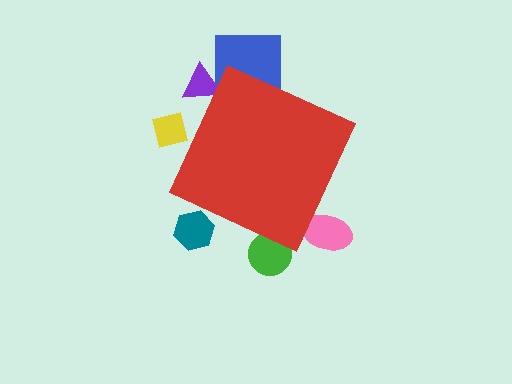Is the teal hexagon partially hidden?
Yes, the teal hexagon is partially hidden behind the red diamond.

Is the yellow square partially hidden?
Yes, the yellow square is partially hidden behind the red diamond.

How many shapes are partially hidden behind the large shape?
6 shapes are partially hidden.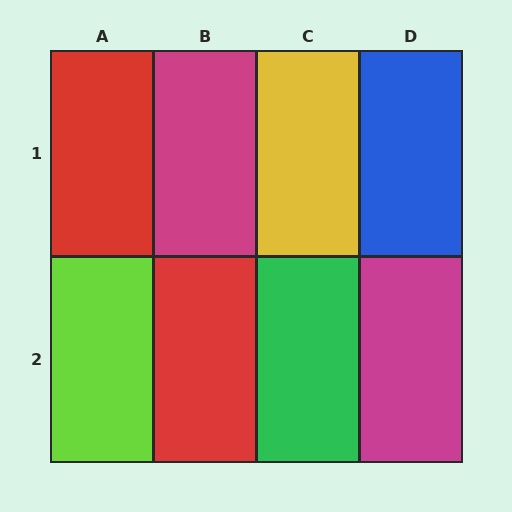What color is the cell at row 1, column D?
Blue.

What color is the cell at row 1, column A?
Red.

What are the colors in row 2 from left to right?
Lime, red, green, magenta.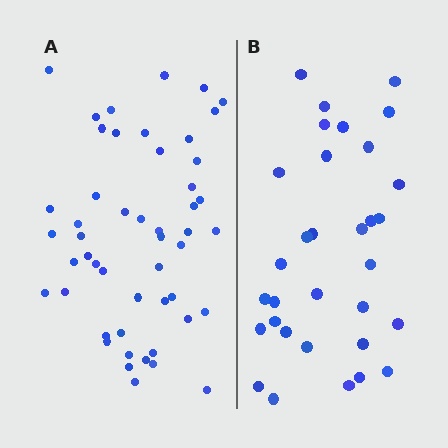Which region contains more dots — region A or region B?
Region A (the left region) has more dots.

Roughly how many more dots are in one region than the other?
Region A has approximately 20 more dots than region B.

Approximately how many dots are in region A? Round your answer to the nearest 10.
About 50 dots.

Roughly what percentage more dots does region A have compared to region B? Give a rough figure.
About 55% more.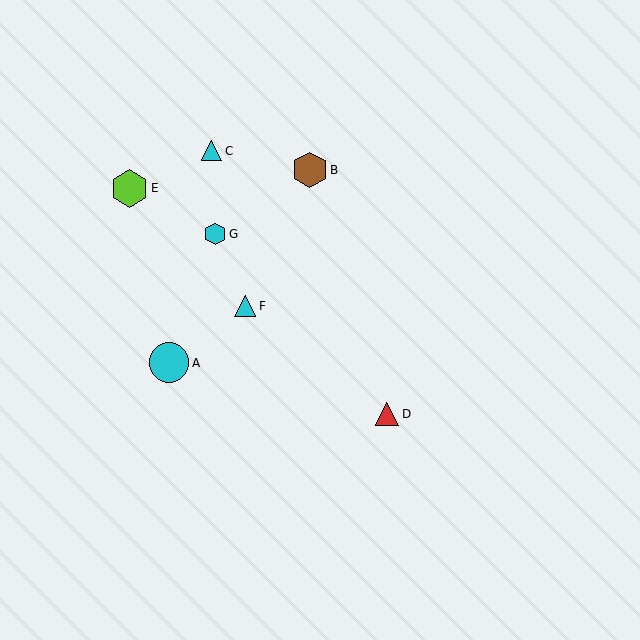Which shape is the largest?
The cyan circle (labeled A) is the largest.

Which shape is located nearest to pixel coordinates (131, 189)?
The lime hexagon (labeled E) at (130, 188) is nearest to that location.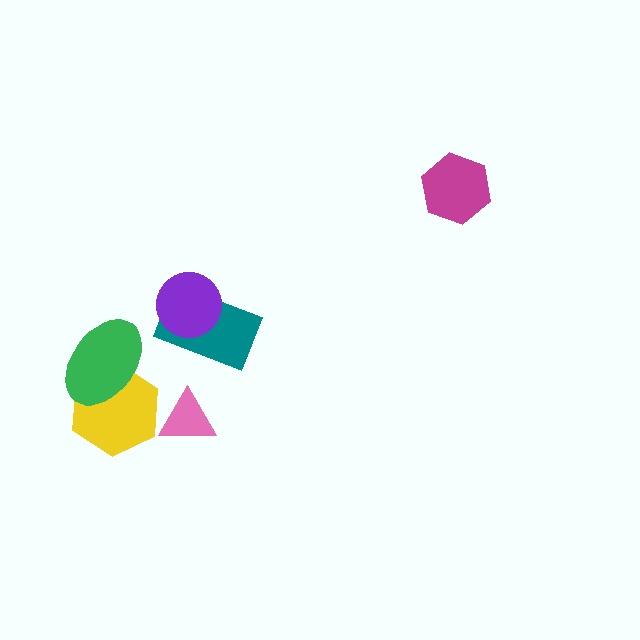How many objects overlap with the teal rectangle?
1 object overlaps with the teal rectangle.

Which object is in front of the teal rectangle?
The purple circle is in front of the teal rectangle.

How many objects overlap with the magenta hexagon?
0 objects overlap with the magenta hexagon.